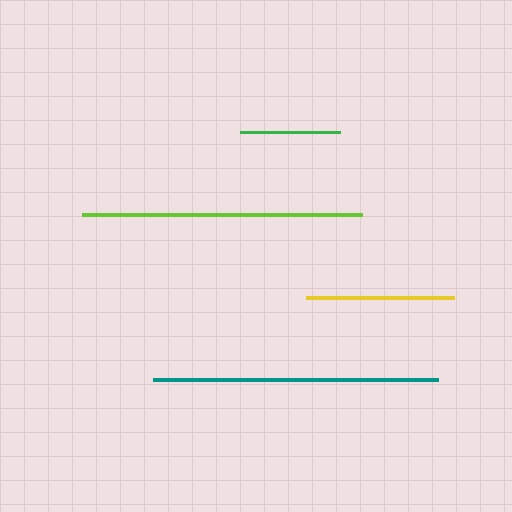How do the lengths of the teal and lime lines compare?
The teal and lime lines are approximately the same length.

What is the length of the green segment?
The green segment is approximately 100 pixels long.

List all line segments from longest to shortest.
From longest to shortest: teal, lime, yellow, green.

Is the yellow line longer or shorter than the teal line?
The teal line is longer than the yellow line.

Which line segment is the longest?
The teal line is the longest at approximately 285 pixels.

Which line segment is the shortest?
The green line is the shortest at approximately 100 pixels.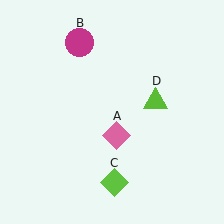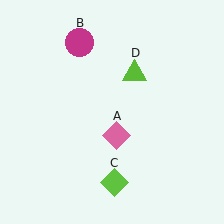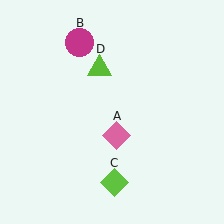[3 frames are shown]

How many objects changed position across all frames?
1 object changed position: lime triangle (object D).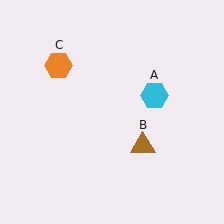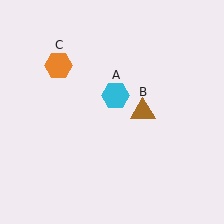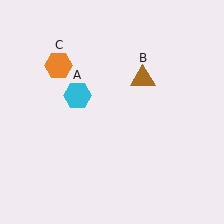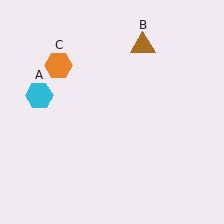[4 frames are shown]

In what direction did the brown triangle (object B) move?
The brown triangle (object B) moved up.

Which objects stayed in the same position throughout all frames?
Orange hexagon (object C) remained stationary.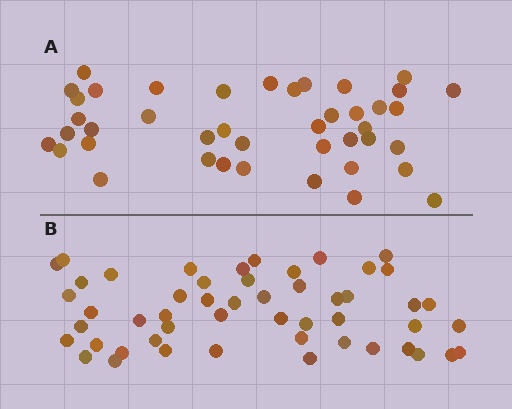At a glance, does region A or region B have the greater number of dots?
Region B (the bottom region) has more dots.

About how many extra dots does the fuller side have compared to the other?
Region B has roughly 8 or so more dots than region A.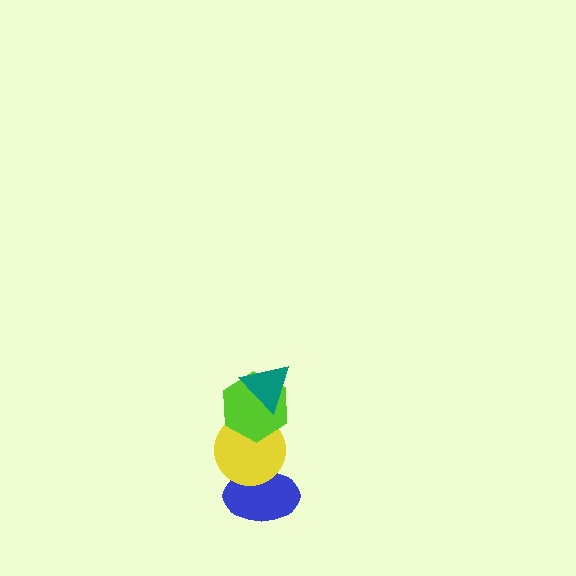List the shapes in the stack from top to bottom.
From top to bottom: the teal triangle, the lime hexagon, the yellow circle, the blue ellipse.